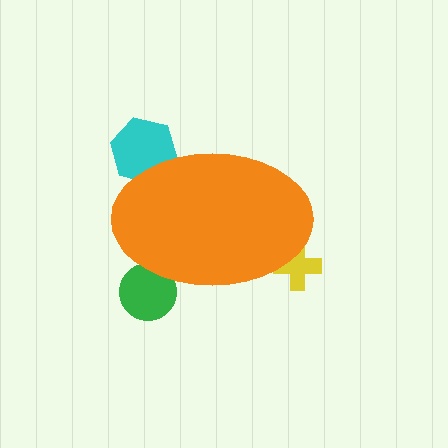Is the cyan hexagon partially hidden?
Yes, the cyan hexagon is partially hidden behind the orange ellipse.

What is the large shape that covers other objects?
An orange ellipse.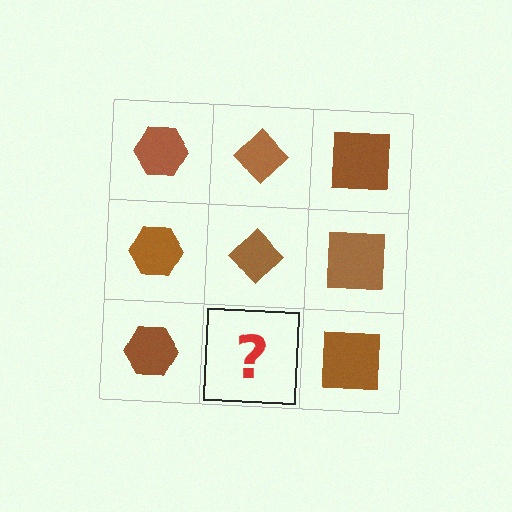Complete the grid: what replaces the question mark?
The question mark should be replaced with a brown diamond.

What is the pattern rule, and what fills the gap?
The rule is that each column has a consistent shape. The gap should be filled with a brown diamond.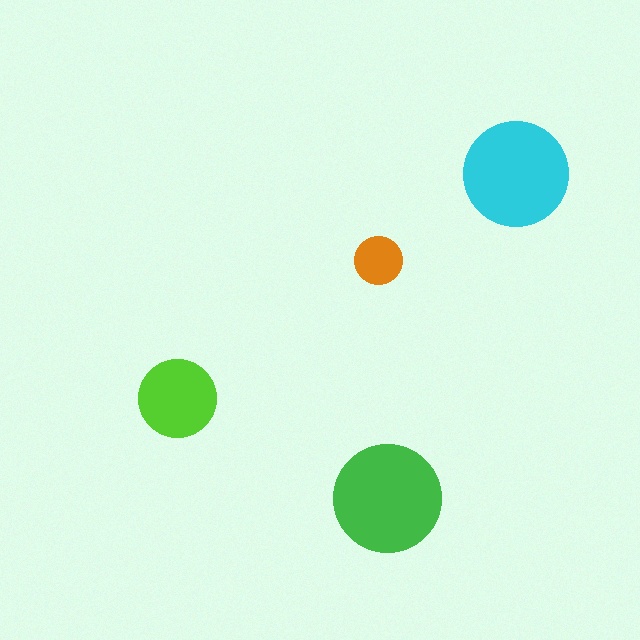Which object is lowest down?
The green circle is bottommost.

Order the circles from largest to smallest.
the green one, the cyan one, the lime one, the orange one.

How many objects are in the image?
There are 4 objects in the image.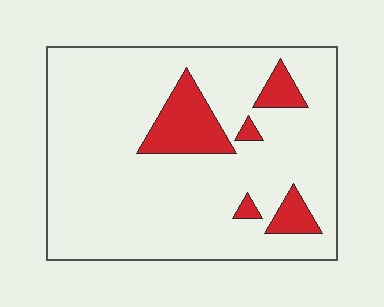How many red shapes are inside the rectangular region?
5.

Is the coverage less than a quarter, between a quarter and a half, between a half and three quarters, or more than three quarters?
Less than a quarter.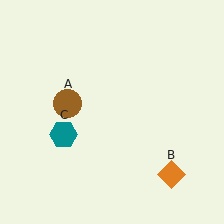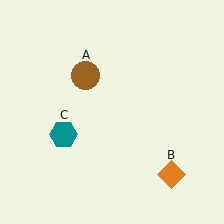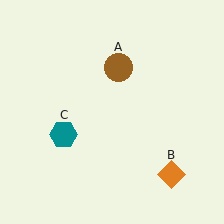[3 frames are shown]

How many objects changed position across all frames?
1 object changed position: brown circle (object A).